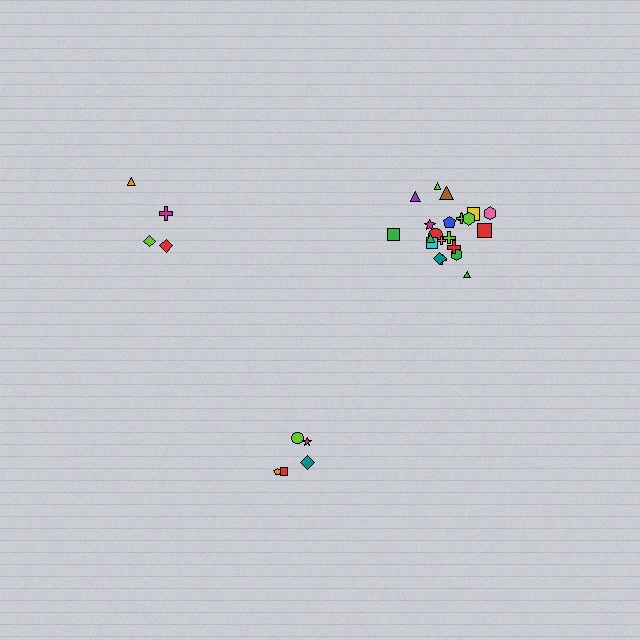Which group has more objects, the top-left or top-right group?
The top-right group.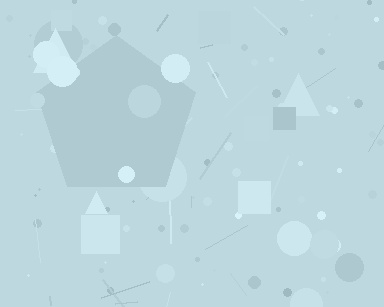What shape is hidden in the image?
A pentagon is hidden in the image.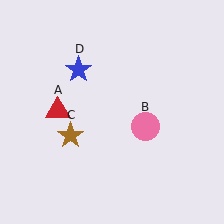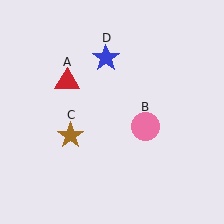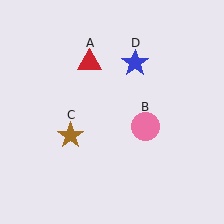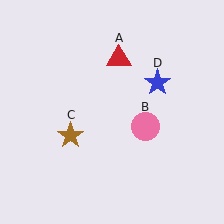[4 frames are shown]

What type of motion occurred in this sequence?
The red triangle (object A), blue star (object D) rotated clockwise around the center of the scene.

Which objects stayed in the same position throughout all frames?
Pink circle (object B) and brown star (object C) remained stationary.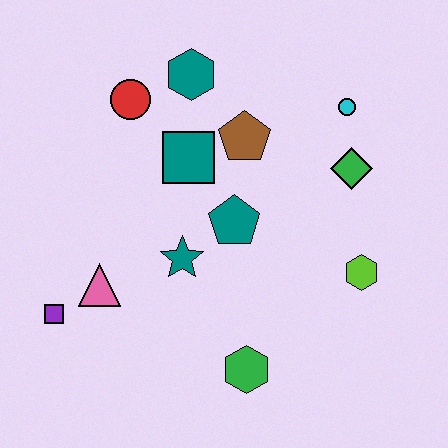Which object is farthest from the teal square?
The green hexagon is farthest from the teal square.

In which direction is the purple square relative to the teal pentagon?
The purple square is to the left of the teal pentagon.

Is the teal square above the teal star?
Yes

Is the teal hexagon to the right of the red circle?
Yes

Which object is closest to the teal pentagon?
The teal star is closest to the teal pentagon.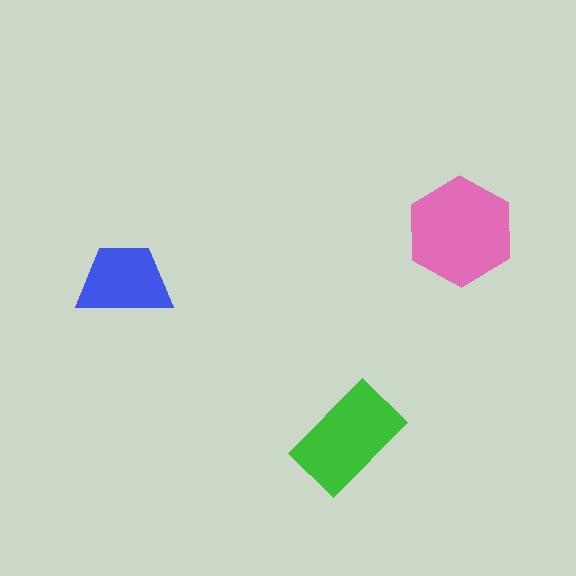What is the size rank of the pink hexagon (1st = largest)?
1st.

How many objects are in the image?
There are 3 objects in the image.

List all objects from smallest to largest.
The blue trapezoid, the green rectangle, the pink hexagon.